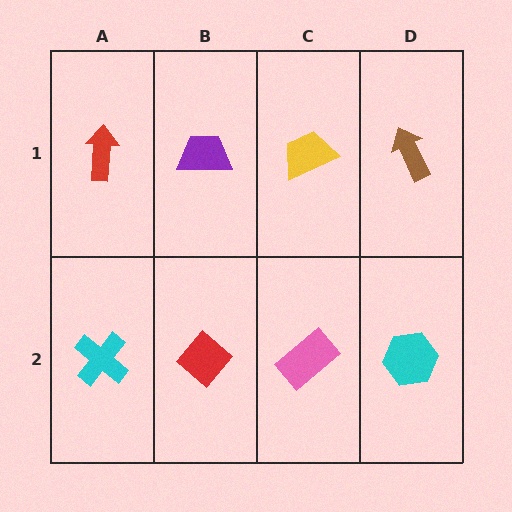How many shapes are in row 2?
4 shapes.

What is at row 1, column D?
A brown arrow.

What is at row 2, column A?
A cyan cross.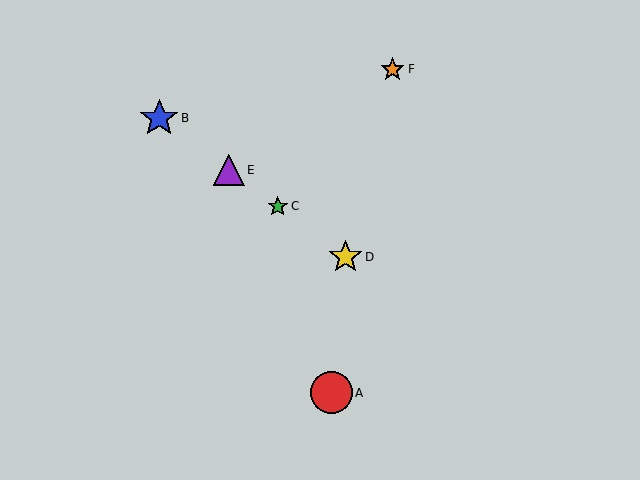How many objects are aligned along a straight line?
4 objects (B, C, D, E) are aligned along a straight line.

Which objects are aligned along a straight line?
Objects B, C, D, E are aligned along a straight line.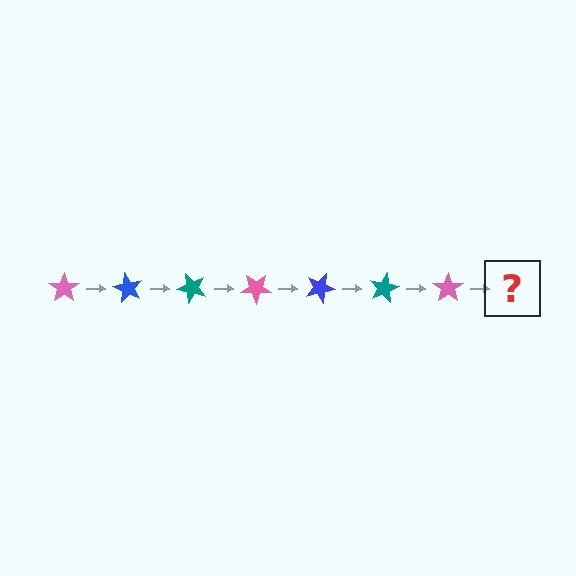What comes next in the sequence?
The next element should be a blue star, rotated 420 degrees from the start.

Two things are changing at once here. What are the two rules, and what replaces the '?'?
The two rules are that it rotates 60 degrees each step and the color cycles through pink, blue, and teal. The '?' should be a blue star, rotated 420 degrees from the start.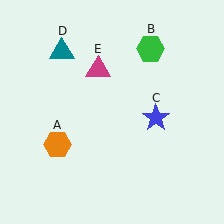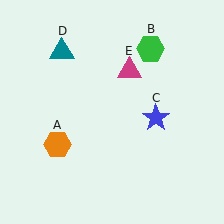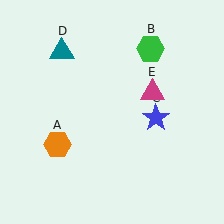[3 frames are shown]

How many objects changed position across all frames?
1 object changed position: magenta triangle (object E).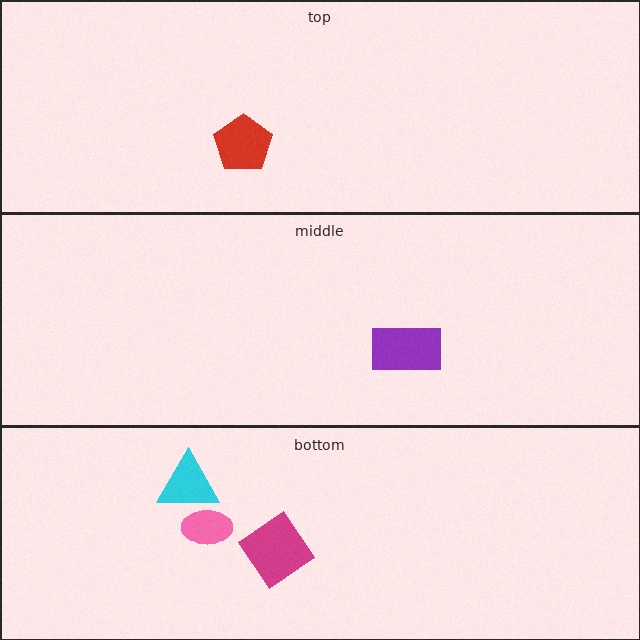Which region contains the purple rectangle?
The middle region.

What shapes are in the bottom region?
The cyan triangle, the magenta diamond, the pink ellipse.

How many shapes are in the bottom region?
3.